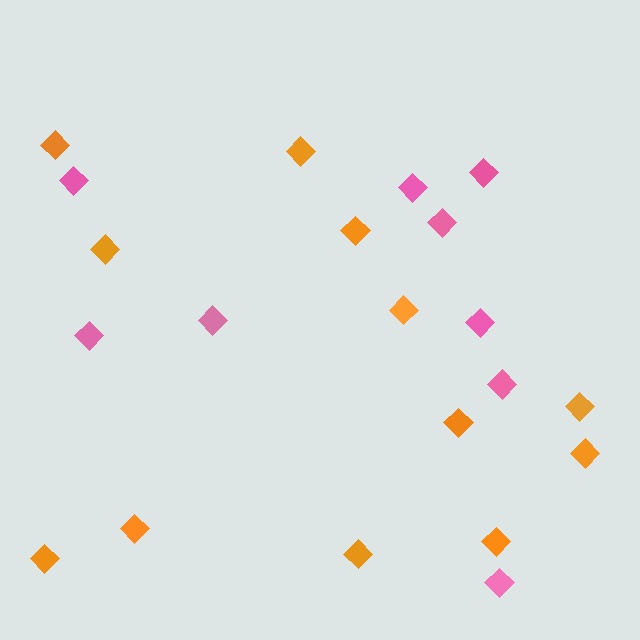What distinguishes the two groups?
There are 2 groups: one group of pink diamonds (9) and one group of orange diamonds (12).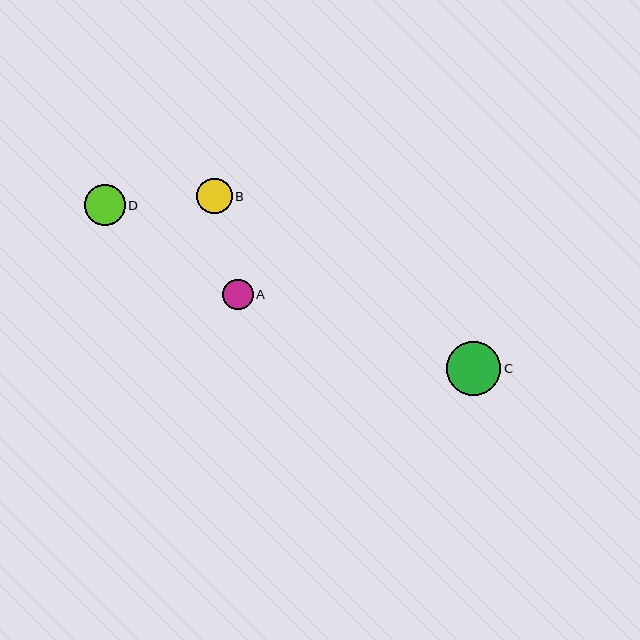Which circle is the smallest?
Circle A is the smallest with a size of approximately 31 pixels.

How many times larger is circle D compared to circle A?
Circle D is approximately 1.3 times the size of circle A.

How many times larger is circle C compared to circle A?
Circle C is approximately 1.8 times the size of circle A.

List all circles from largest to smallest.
From largest to smallest: C, D, B, A.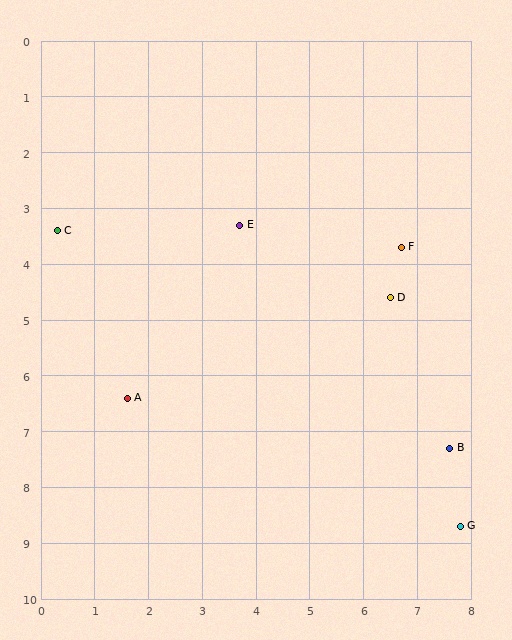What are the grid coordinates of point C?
Point C is at approximately (0.3, 3.4).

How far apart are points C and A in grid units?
Points C and A are about 3.3 grid units apart.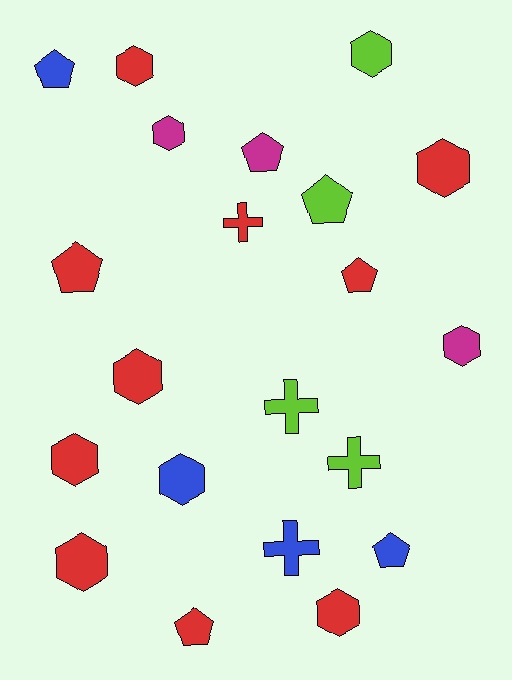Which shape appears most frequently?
Hexagon, with 10 objects.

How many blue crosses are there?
There is 1 blue cross.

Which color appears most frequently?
Red, with 10 objects.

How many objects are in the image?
There are 21 objects.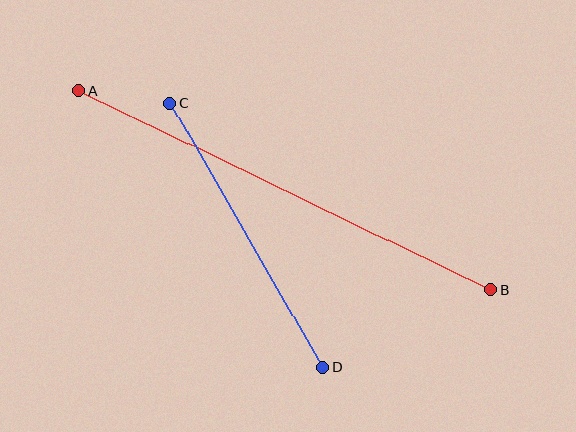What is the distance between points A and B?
The distance is approximately 457 pixels.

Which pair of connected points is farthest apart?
Points A and B are farthest apart.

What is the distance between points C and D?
The distance is approximately 305 pixels.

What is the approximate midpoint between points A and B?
The midpoint is at approximately (285, 190) pixels.